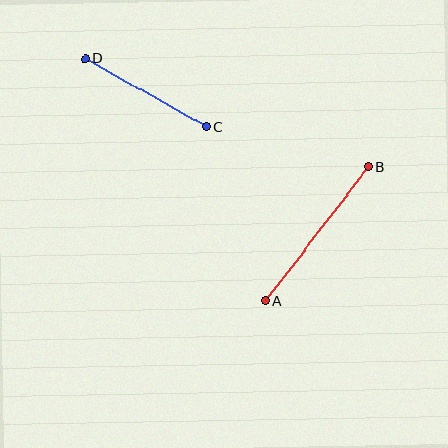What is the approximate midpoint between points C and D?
The midpoint is at approximately (146, 93) pixels.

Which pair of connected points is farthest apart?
Points A and B are farthest apart.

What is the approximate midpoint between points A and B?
The midpoint is at approximately (317, 234) pixels.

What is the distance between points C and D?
The distance is approximately 139 pixels.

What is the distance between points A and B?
The distance is approximately 169 pixels.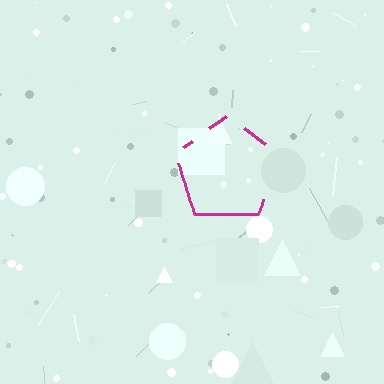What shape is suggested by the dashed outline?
The dashed outline suggests a pentagon.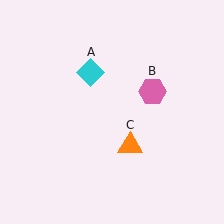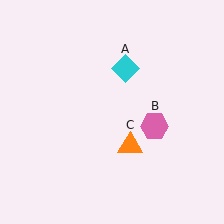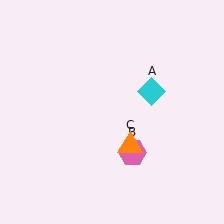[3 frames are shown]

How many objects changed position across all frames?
2 objects changed position: cyan diamond (object A), pink hexagon (object B).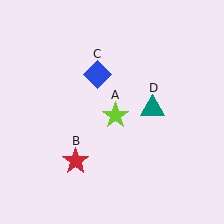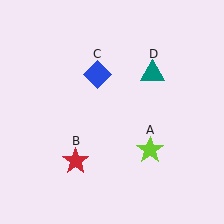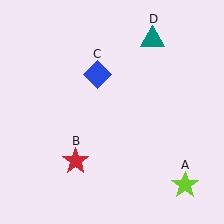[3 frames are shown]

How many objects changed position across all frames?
2 objects changed position: lime star (object A), teal triangle (object D).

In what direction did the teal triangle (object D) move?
The teal triangle (object D) moved up.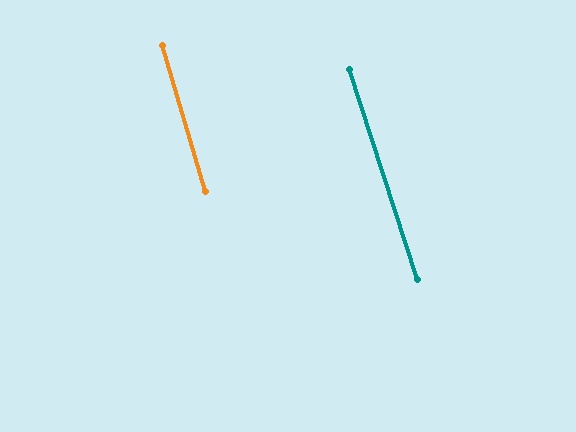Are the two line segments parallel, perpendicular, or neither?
Parallel — their directions differ by only 1.6°.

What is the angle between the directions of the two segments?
Approximately 2 degrees.